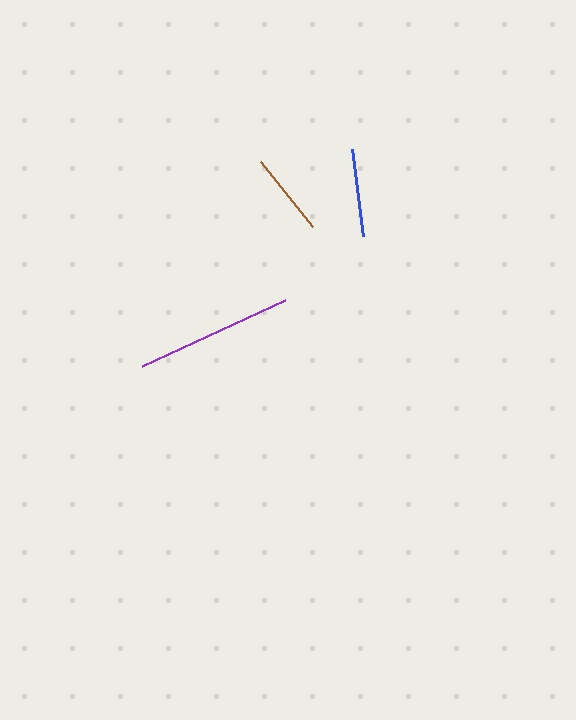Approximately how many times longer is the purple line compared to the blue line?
The purple line is approximately 1.8 times the length of the blue line.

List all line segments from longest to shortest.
From longest to shortest: purple, blue, brown.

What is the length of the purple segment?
The purple segment is approximately 157 pixels long.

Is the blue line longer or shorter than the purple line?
The purple line is longer than the blue line.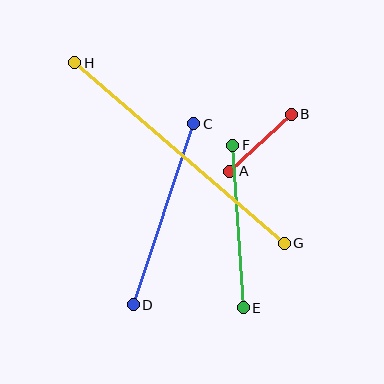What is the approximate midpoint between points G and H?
The midpoint is at approximately (179, 153) pixels.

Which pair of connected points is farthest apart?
Points G and H are farthest apart.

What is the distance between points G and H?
The distance is approximately 277 pixels.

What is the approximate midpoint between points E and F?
The midpoint is at approximately (238, 226) pixels.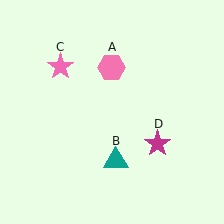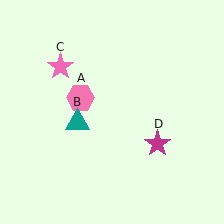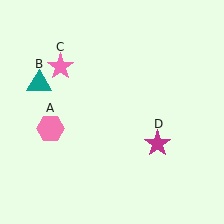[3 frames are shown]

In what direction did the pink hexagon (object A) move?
The pink hexagon (object A) moved down and to the left.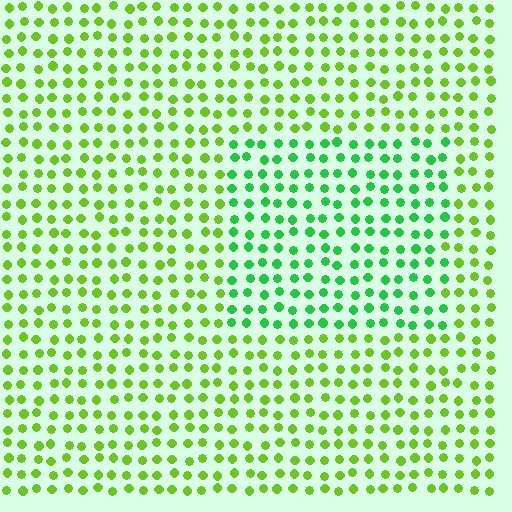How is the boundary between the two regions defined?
The boundary is defined purely by a slight shift in hue (about 38 degrees). Spacing, size, and orientation are identical on both sides.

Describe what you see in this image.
The image is filled with small lime elements in a uniform arrangement. A rectangle-shaped region is visible where the elements are tinted to a slightly different hue, forming a subtle color boundary.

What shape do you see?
I see a rectangle.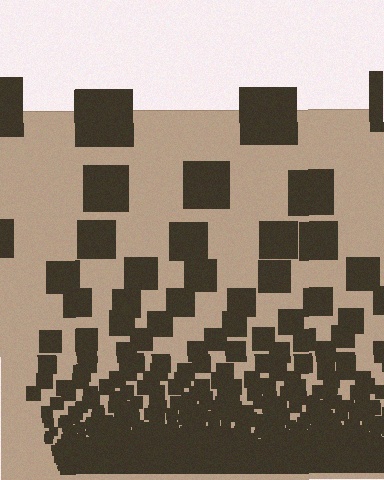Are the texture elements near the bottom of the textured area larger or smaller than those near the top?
Smaller. The gradient is inverted — elements near the bottom are smaller and denser.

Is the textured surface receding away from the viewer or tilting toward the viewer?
The surface appears to tilt toward the viewer. Texture elements get larger and sparser toward the top.